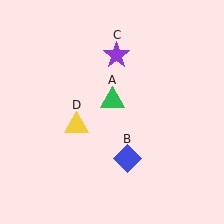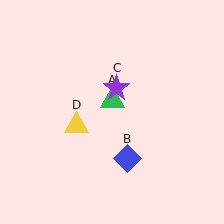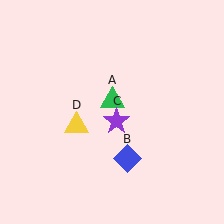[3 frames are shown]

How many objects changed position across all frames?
1 object changed position: purple star (object C).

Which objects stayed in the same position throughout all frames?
Green triangle (object A) and blue diamond (object B) and yellow triangle (object D) remained stationary.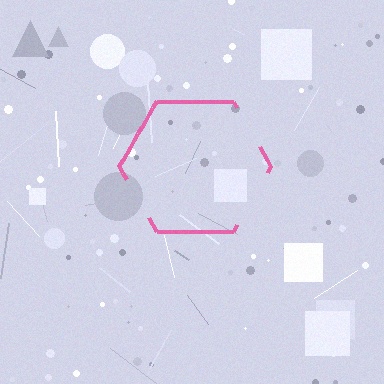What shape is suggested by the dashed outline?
The dashed outline suggests a hexagon.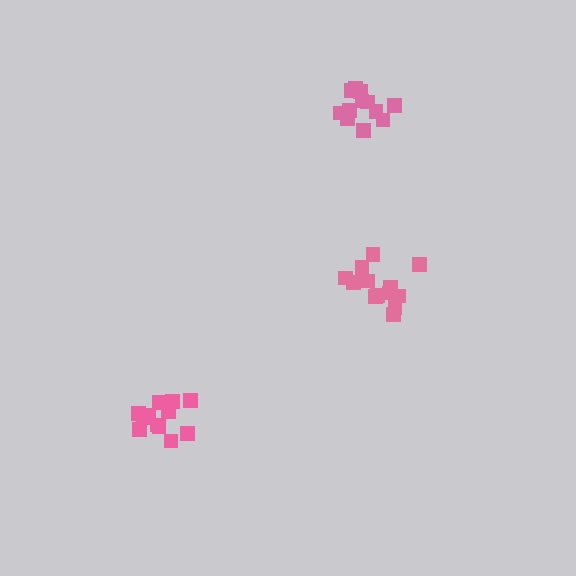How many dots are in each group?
Group 1: 13 dots, Group 2: 12 dots, Group 3: 13 dots (38 total).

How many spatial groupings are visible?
There are 3 spatial groupings.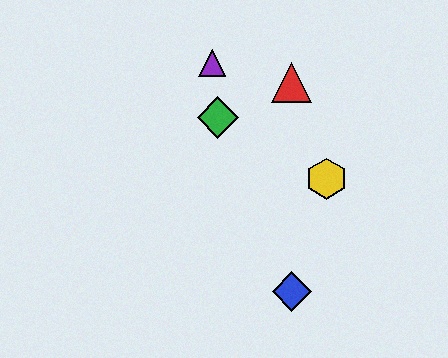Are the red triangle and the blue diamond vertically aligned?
Yes, both are at x≈292.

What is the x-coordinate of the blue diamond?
The blue diamond is at x≈292.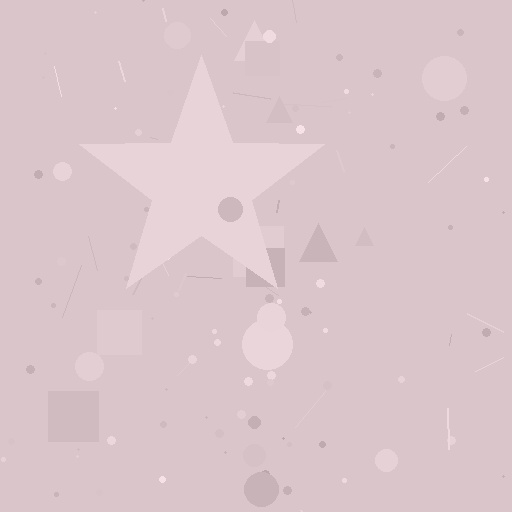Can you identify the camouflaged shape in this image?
The camouflaged shape is a star.